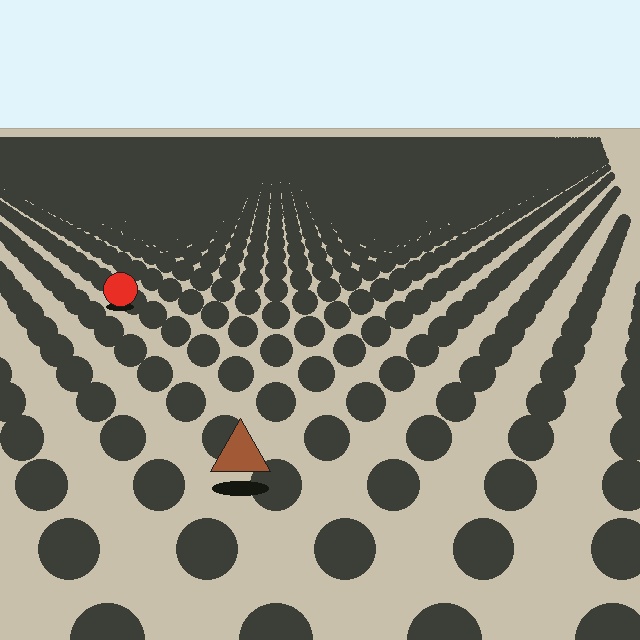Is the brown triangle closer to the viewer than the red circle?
Yes. The brown triangle is closer — you can tell from the texture gradient: the ground texture is coarser near it.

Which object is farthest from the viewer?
The red circle is farthest from the viewer. It appears smaller and the ground texture around it is denser.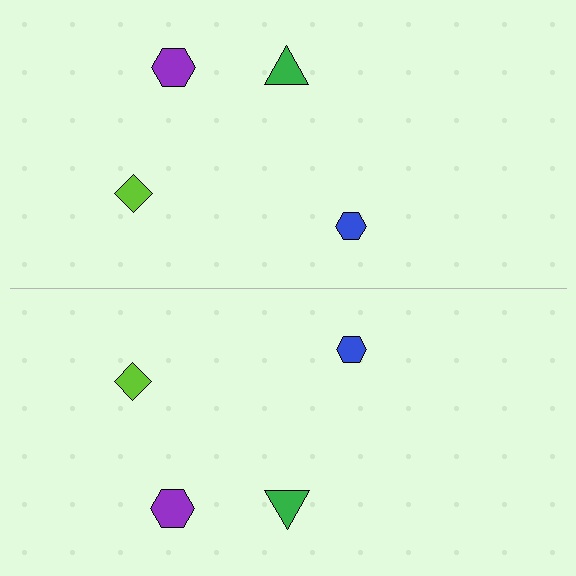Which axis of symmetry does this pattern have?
The pattern has a horizontal axis of symmetry running through the center of the image.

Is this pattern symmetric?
Yes, this pattern has bilateral (reflection) symmetry.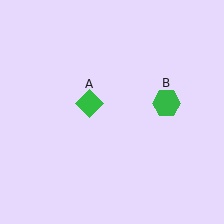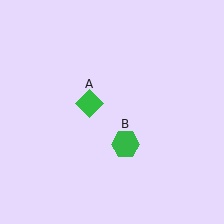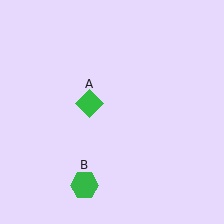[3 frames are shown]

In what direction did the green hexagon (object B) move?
The green hexagon (object B) moved down and to the left.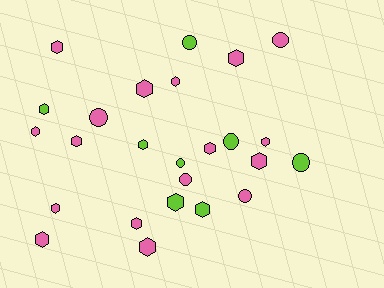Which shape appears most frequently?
Hexagon, with 17 objects.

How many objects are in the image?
There are 25 objects.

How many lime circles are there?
There are 4 lime circles.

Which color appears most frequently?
Pink, with 17 objects.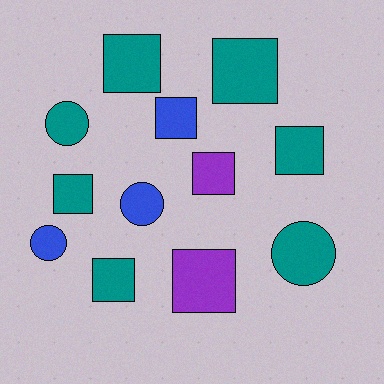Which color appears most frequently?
Teal, with 7 objects.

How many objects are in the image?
There are 12 objects.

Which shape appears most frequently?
Square, with 8 objects.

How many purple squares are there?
There are 2 purple squares.